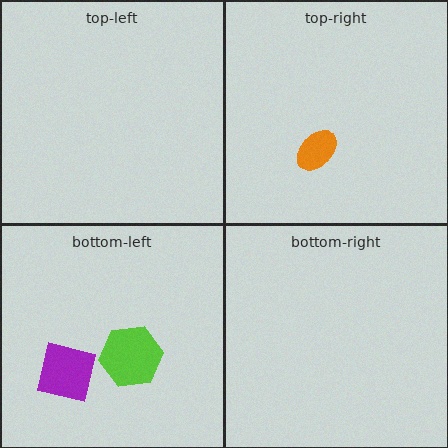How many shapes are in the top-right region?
1.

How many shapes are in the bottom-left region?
2.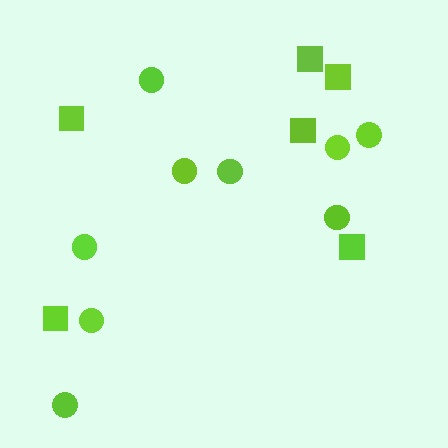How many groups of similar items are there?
There are 2 groups: one group of squares (6) and one group of circles (9).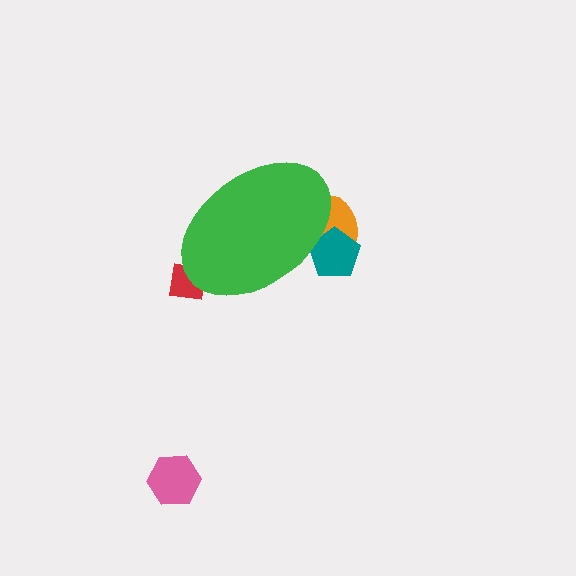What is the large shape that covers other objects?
A green ellipse.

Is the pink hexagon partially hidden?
No, the pink hexagon is fully visible.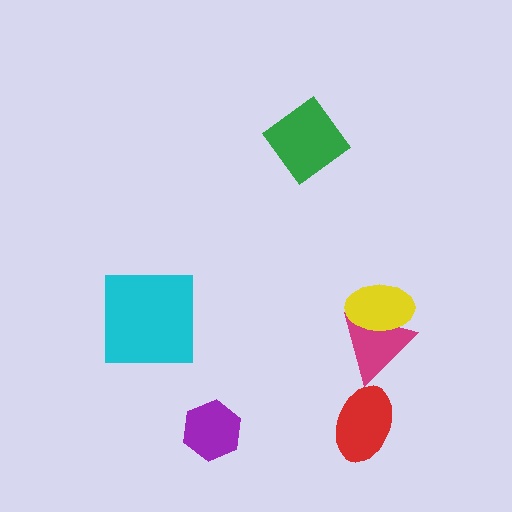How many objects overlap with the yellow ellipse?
1 object overlaps with the yellow ellipse.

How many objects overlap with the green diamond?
0 objects overlap with the green diamond.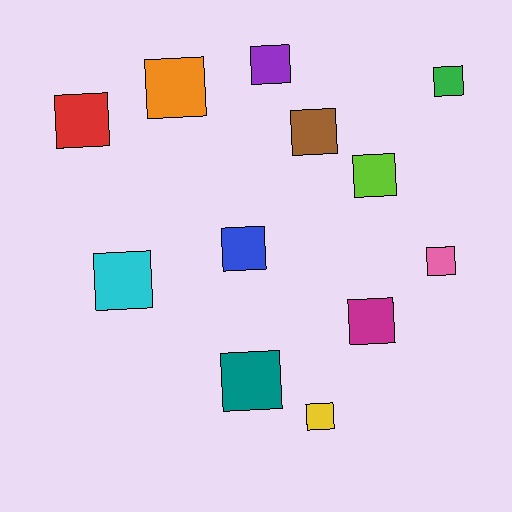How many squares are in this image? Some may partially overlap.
There are 12 squares.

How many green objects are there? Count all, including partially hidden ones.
There is 1 green object.